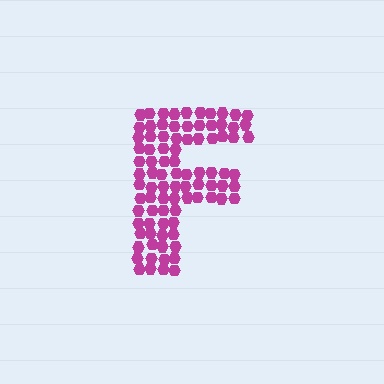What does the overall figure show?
The overall figure shows the letter F.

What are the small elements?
The small elements are hexagons.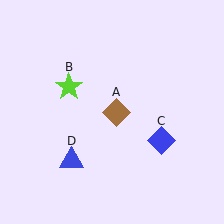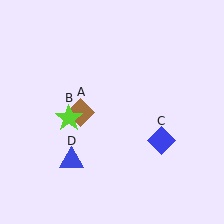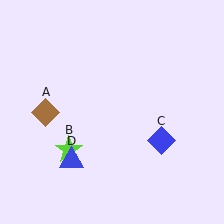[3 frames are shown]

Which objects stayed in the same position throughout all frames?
Blue diamond (object C) and blue triangle (object D) remained stationary.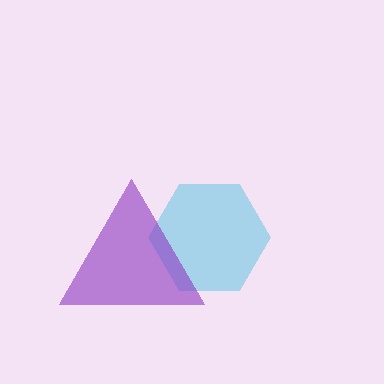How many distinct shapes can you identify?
There are 2 distinct shapes: a cyan hexagon, a purple triangle.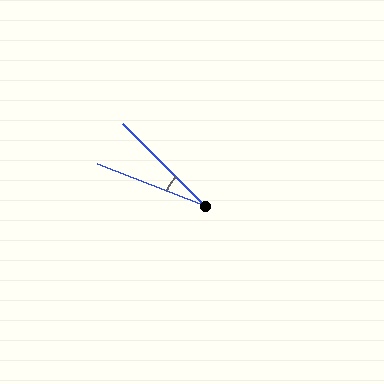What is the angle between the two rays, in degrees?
Approximately 24 degrees.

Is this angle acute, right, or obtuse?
It is acute.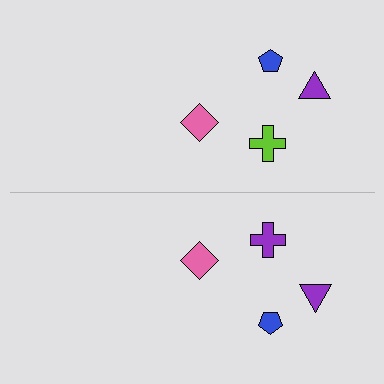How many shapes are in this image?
There are 8 shapes in this image.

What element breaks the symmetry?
The purple cross on the bottom side breaks the symmetry — its mirror counterpart is lime.